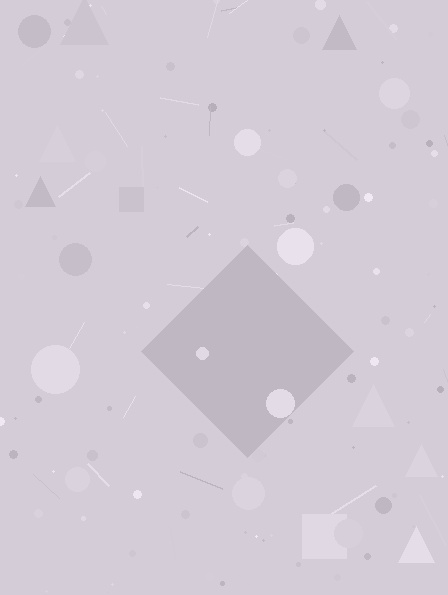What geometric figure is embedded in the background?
A diamond is embedded in the background.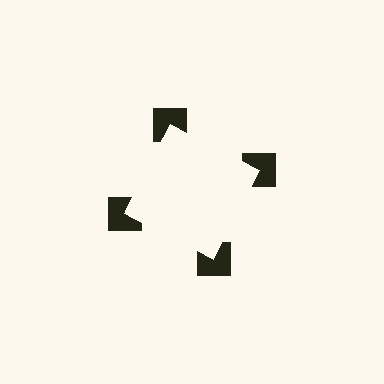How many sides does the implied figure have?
4 sides.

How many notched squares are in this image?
There are 4 — one at each vertex of the illusory square.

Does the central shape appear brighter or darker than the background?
It typically appears slightly brighter than the background, even though no actual brightness change is drawn.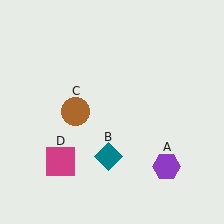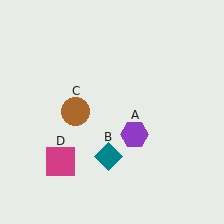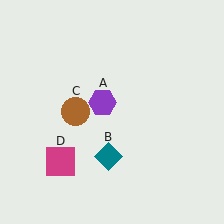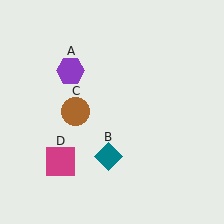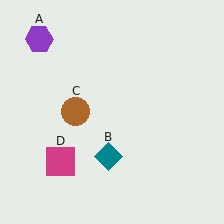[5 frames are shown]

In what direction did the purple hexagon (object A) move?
The purple hexagon (object A) moved up and to the left.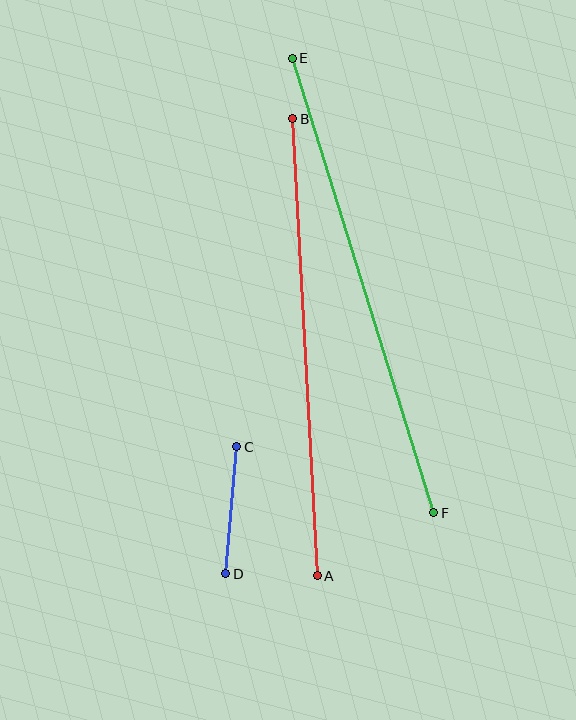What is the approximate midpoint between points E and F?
The midpoint is at approximately (363, 286) pixels.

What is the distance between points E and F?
The distance is approximately 476 pixels.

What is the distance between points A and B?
The distance is approximately 458 pixels.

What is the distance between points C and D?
The distance is approximately 128 pixels.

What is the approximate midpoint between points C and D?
The midpoint is at approximately (231, 510) pixels.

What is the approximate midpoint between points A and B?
The midpoint is at approximately (305, 347) pixels.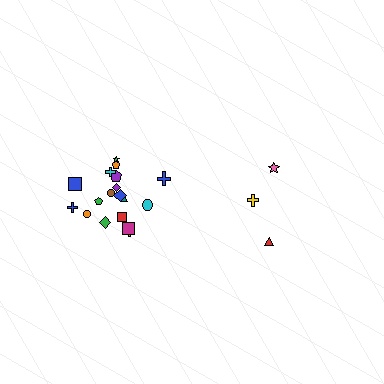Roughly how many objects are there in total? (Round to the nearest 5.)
Roughly 20 objects in total.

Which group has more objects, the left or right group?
The left group.